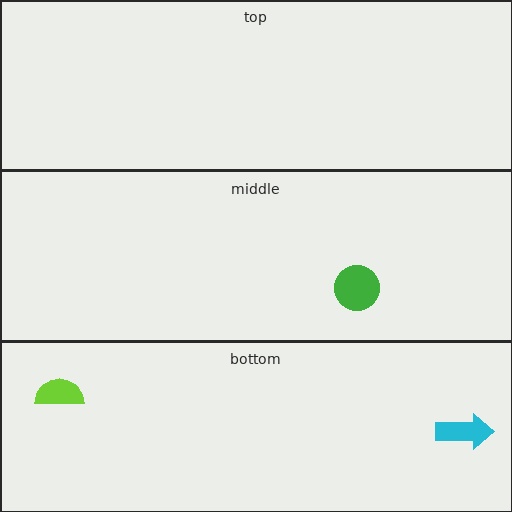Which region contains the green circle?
The middle region.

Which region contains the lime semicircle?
The bottom region.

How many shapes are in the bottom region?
2.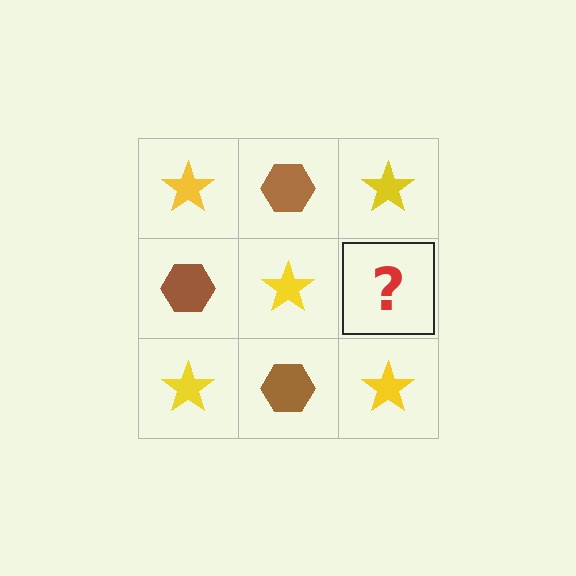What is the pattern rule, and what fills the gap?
The rule is that it alternates yellow star and brown hexagon in a checkerboard pattern. The gap should be filled with a brown hexagon.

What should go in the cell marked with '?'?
The missing cell should contain a brown hexagon.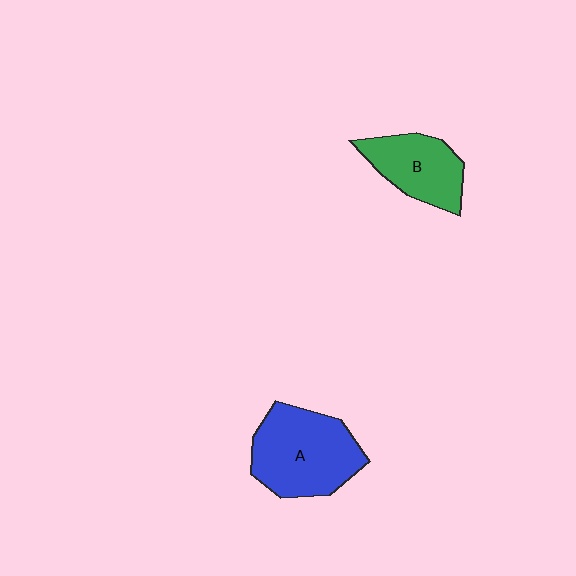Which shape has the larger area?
Shape A (blue).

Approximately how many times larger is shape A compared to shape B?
Approximately 1.5 times.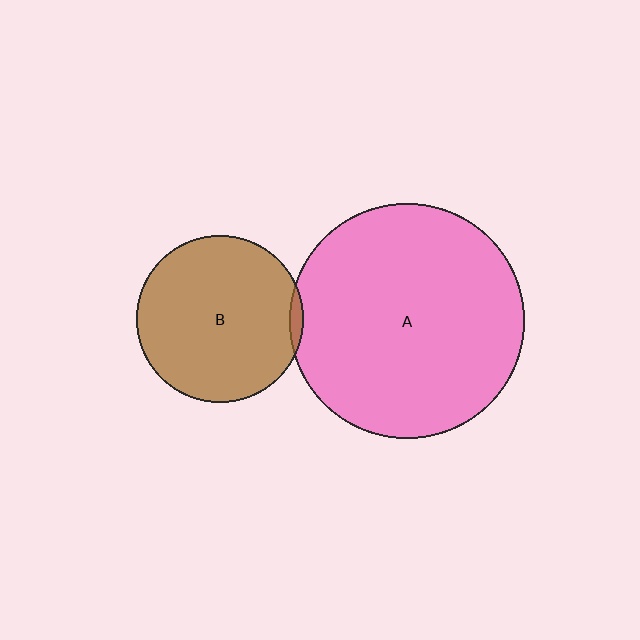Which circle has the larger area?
Circle A (pink).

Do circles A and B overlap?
Yes.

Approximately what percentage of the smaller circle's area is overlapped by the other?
Approximately 5%.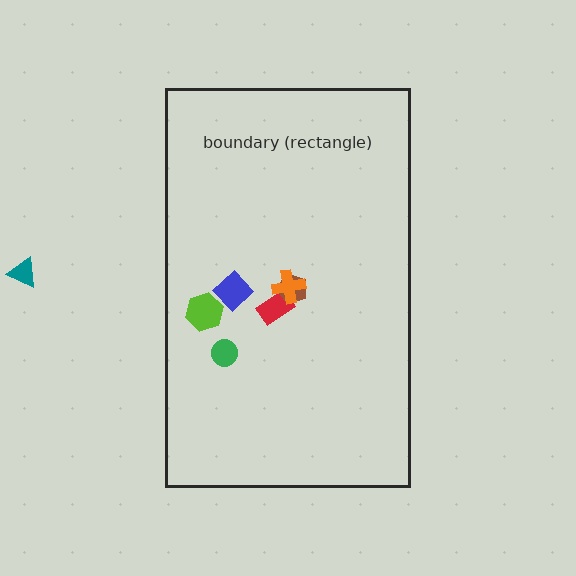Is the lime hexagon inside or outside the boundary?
Inside.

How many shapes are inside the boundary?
6 inside, 1 outside.